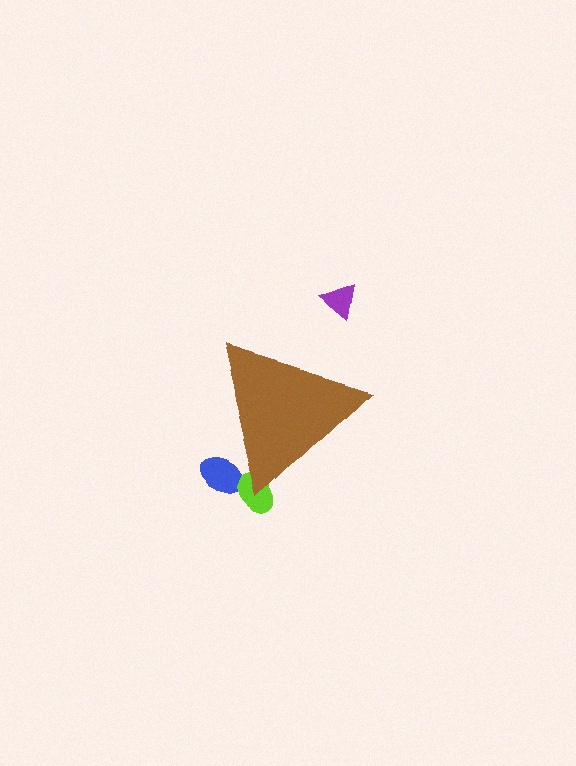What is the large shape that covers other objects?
A brown triangle.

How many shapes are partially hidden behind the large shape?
2 shapes are partially hidden.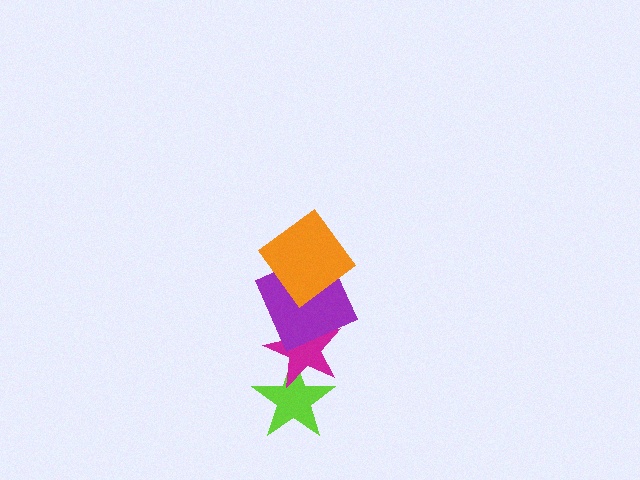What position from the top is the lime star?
The lime star is 4th from the top.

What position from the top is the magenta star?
The magenta star is 3rd from the top.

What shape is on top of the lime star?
The magenta star is on top of the lime star.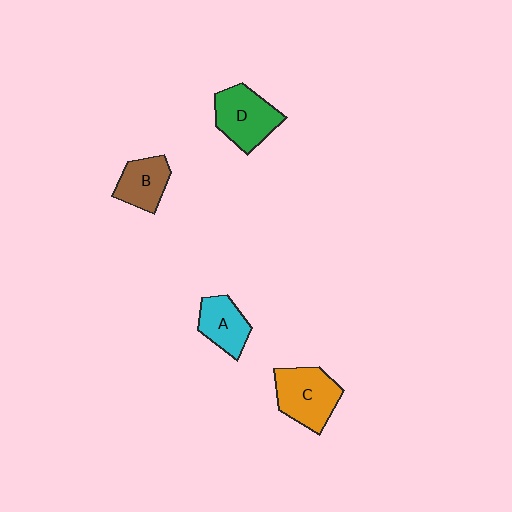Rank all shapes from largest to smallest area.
From largest to smallest: C (orange), D (green), B (brown), A (cyan).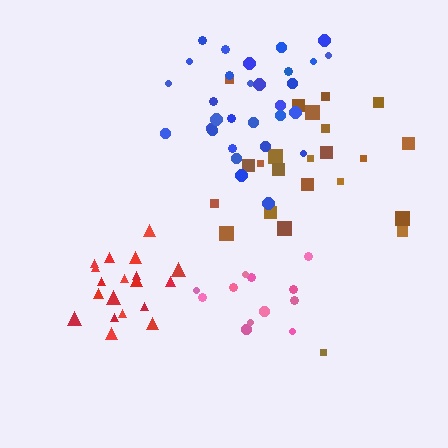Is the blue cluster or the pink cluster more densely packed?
Pink.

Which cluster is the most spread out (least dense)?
Brown.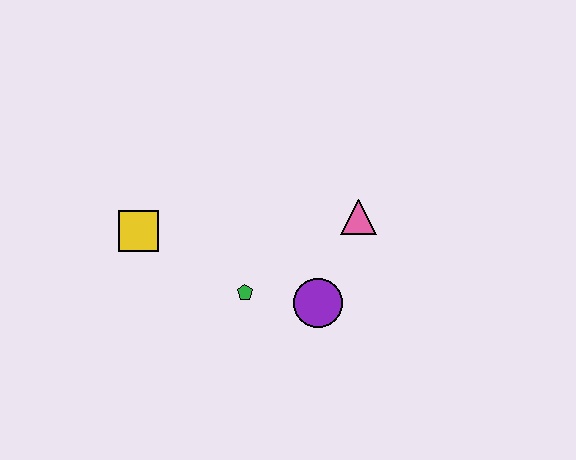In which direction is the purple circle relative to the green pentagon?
The purple circle is to the right of the green pentagon.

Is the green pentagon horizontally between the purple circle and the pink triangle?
No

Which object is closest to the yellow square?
The green pentagon is closest to the yellow square.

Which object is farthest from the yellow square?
The pink triangle is farthest from the yellow square.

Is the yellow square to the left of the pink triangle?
Yes